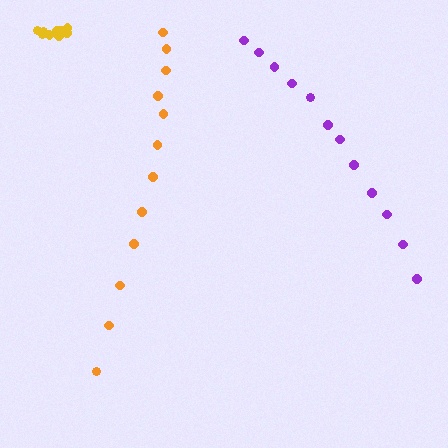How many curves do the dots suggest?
There are 3 distinct paths.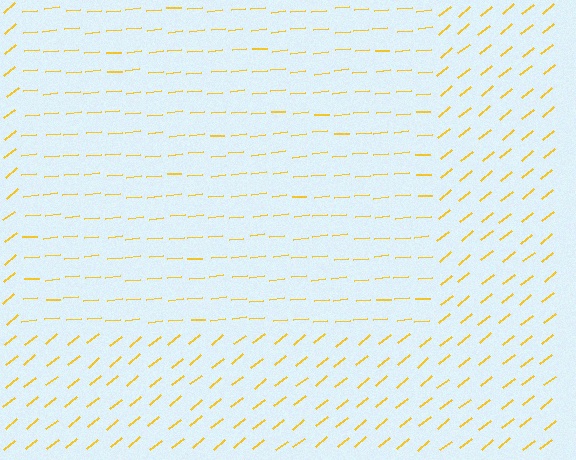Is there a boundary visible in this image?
Yes, there is a texture boundary formed by a change in line orientation.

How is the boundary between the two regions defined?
The boundary is defined purely by a change in line orientation (approximately 34 degrees difference). All lines are the same color and thickness.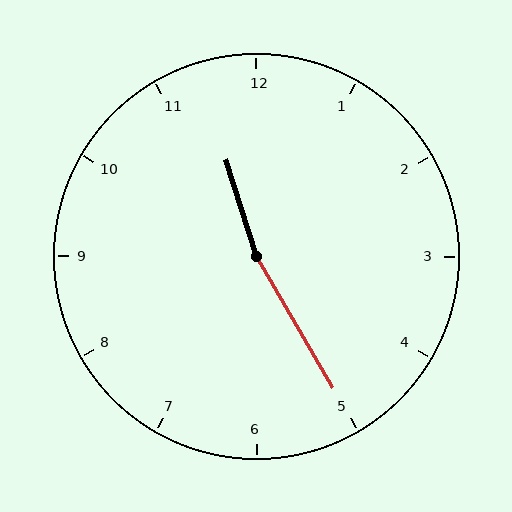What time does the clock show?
11:25.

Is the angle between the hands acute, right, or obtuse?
It is obtuse.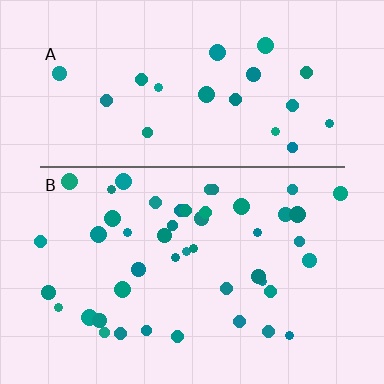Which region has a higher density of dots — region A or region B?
B (the bottom).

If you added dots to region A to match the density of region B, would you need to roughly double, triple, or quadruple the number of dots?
Approximately double.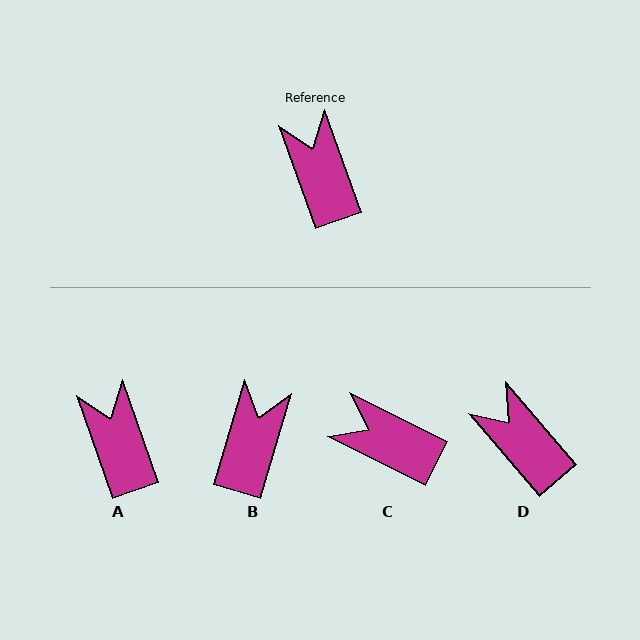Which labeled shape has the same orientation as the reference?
A.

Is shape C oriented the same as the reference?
No, it is off by about 44 degrees.